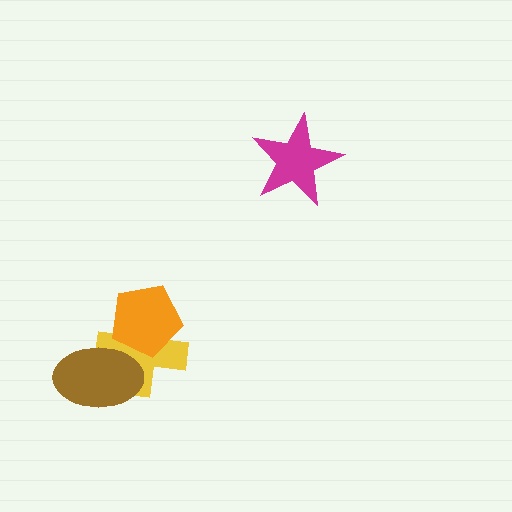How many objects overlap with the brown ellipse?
2 objects overlap with the brown ellipse.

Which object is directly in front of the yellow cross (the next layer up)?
The brown ellipse is directly in front of the yellow cross.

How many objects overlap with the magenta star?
0 objects overlap with the magenta star.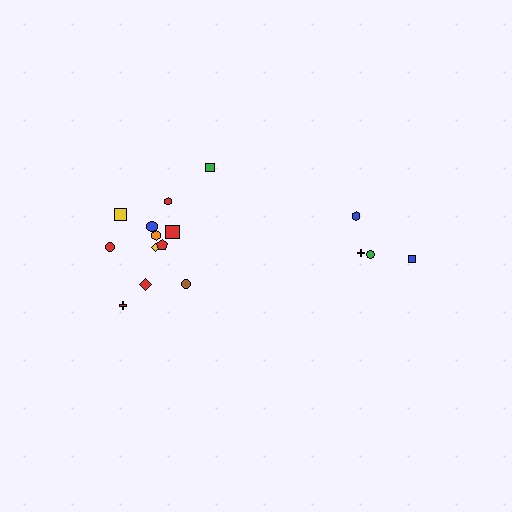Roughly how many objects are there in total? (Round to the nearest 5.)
Roughly 15 objects in total.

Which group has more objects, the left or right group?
The left group.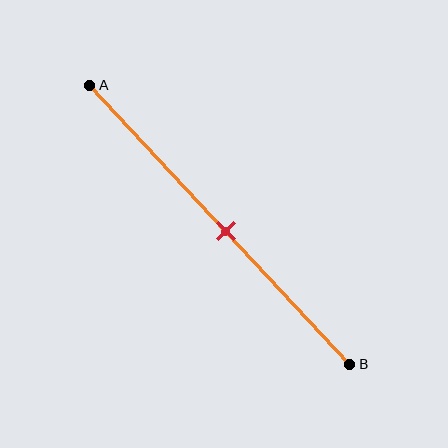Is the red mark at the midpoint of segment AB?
Yes, the mark is approximately at the midpoint.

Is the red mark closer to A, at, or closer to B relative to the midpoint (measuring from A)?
The red mark is approximately at the midpoint of segment AB.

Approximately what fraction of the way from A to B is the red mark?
The red mark is approximately 50% of the way from A to B.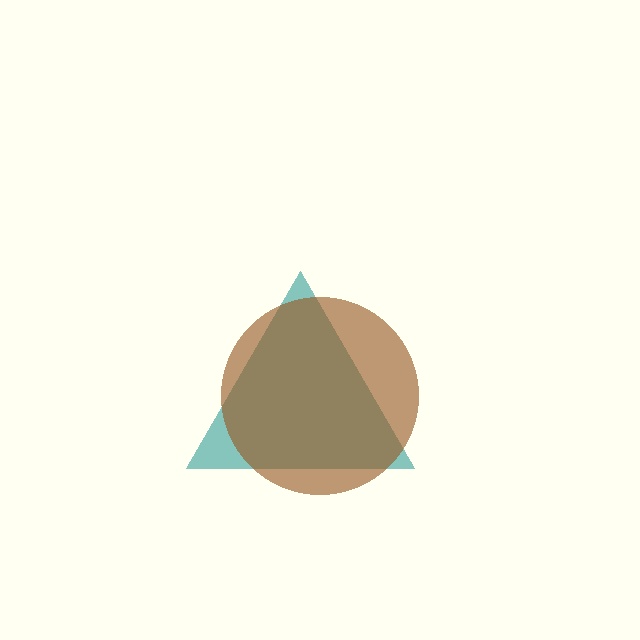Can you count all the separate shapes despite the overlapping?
Yes, there are 2 separate shapes.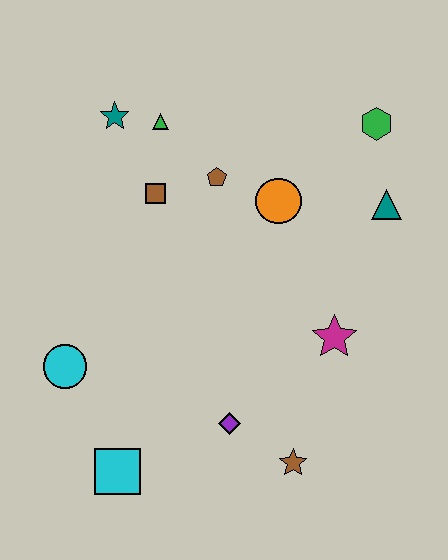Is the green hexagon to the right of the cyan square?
Yes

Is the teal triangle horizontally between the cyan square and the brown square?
No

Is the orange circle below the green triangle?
Yes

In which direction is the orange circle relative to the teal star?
The orange circle is to the right of the teal star.